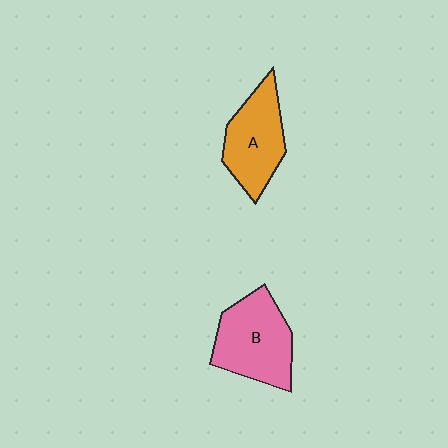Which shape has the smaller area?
Shape A (orange).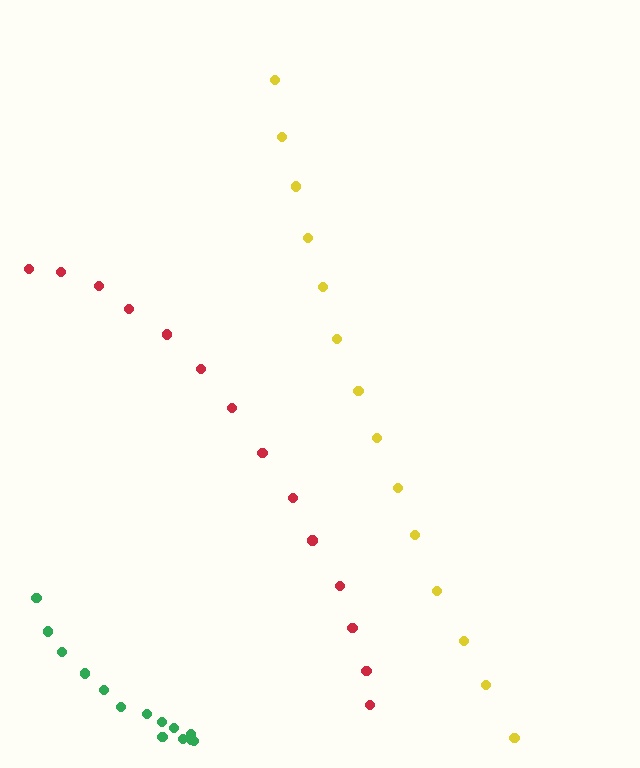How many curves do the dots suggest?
There are 3 distinct paths.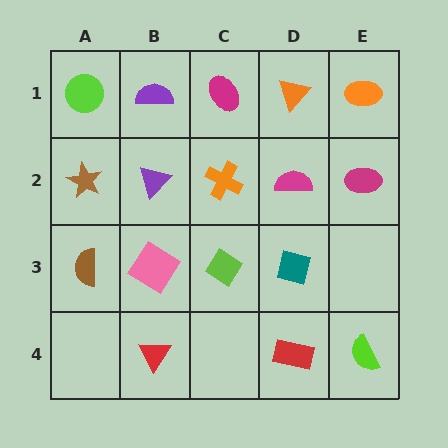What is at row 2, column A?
A brown star.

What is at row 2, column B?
A purple triangle.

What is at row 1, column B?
A purple semicircle.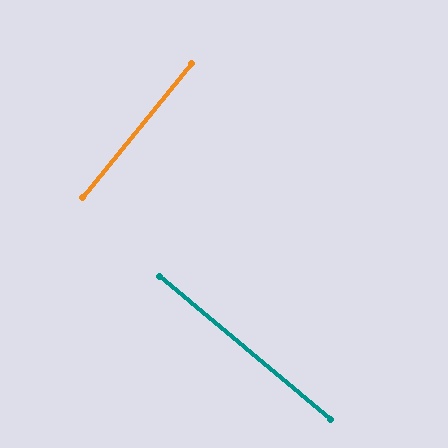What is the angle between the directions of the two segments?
Approximately 89 degrees.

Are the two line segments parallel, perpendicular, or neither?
Perpendicular — they meet at approximately 89°.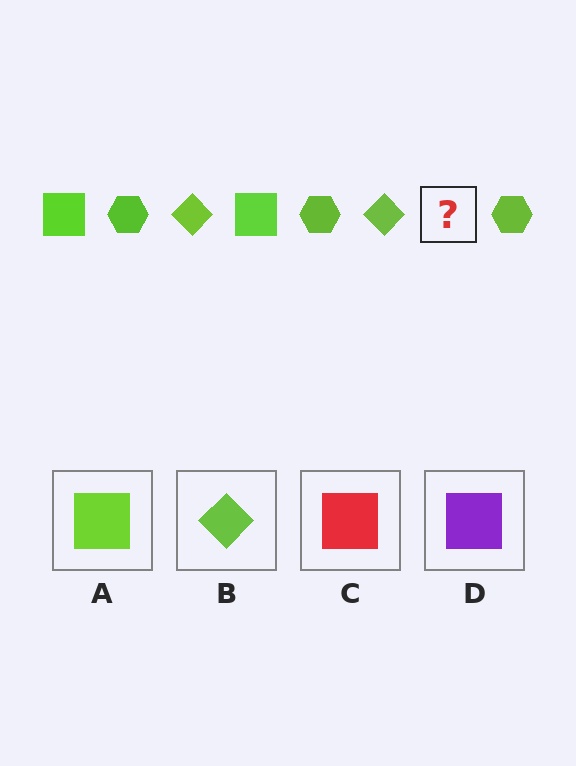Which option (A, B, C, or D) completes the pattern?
A.